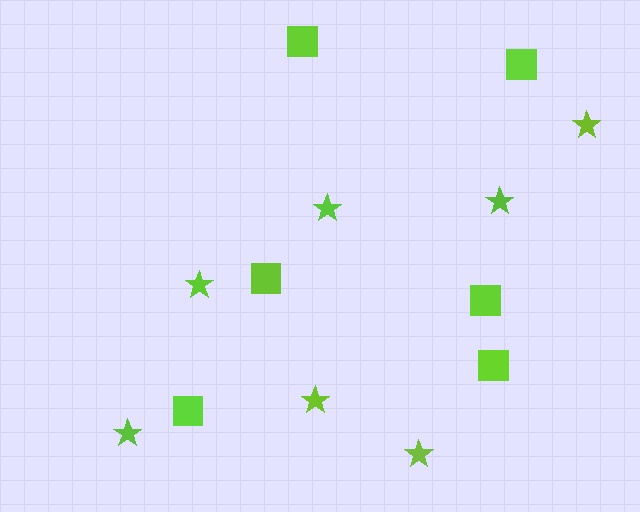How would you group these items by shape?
There are 2 groups: one group of squares (6) and one group of stars (7).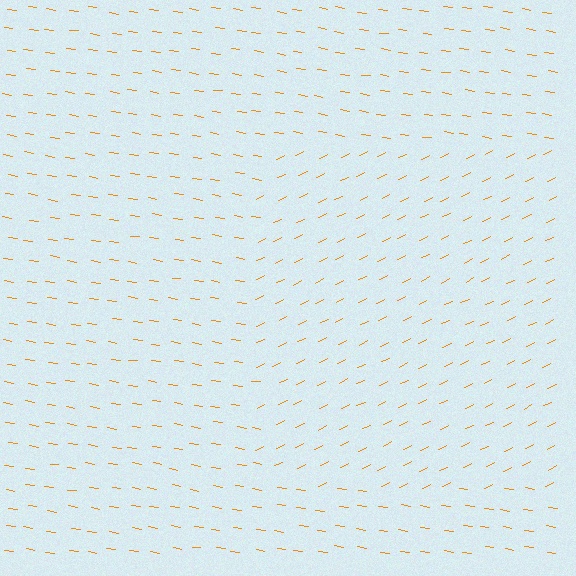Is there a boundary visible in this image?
Yes, there is a texture boundary formed by a change in line orientation.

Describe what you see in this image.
The image is filled with small orange line segments. A rectangle region in the image has lines oriented differently from the surrounding lines, creating a visible texture boundary.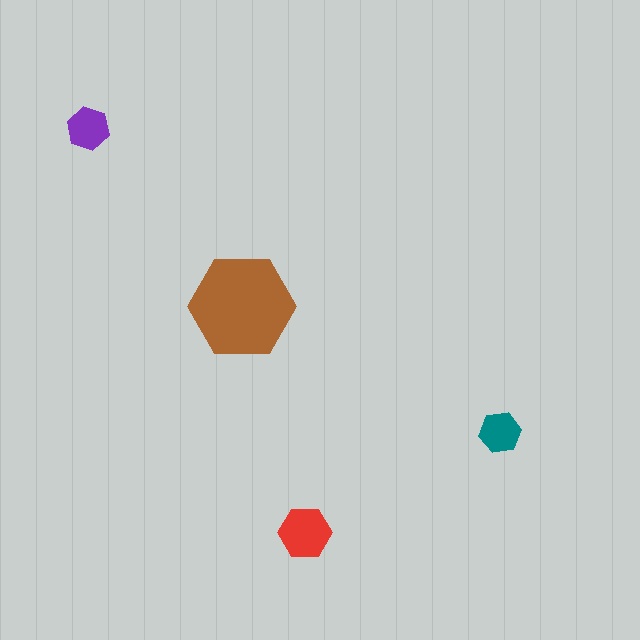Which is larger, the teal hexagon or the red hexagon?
The red one.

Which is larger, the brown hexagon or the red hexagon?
The brown one.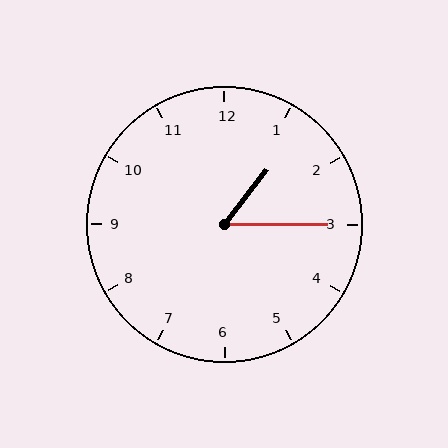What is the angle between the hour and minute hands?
Approximately 52 degrees.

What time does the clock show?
1:15.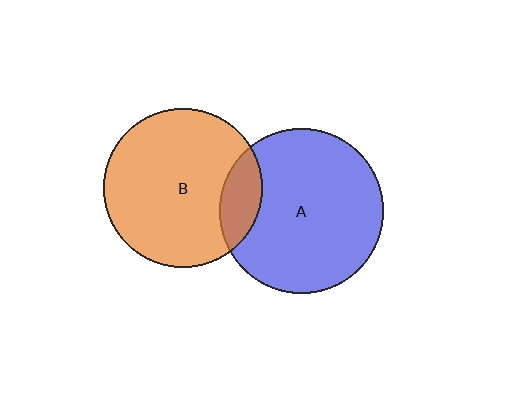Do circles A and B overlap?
Yes.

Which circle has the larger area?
Circle A (blue).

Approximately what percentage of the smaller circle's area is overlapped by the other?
Approximately 15%.